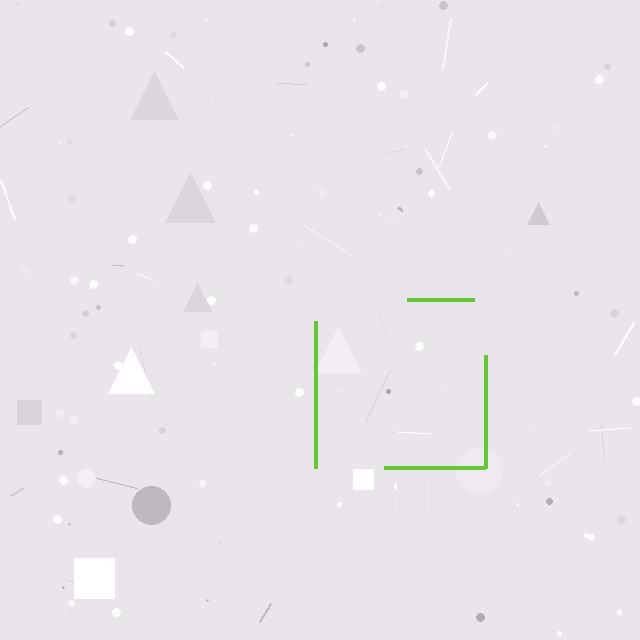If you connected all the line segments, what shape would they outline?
They would outline a square.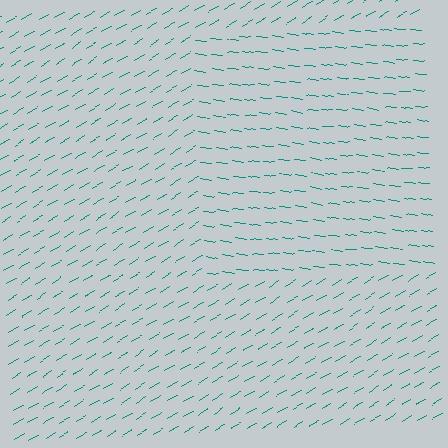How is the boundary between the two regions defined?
The boundary is defined purely by a change in line orientation (approximately 38 degrees difference). All lines are the same color and thickness.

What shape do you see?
I see a rectangle.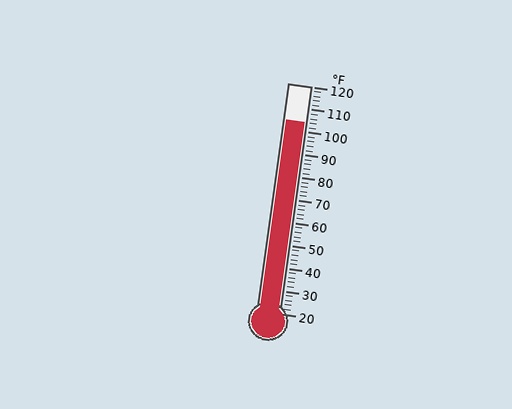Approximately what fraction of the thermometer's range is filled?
The thermometer is filled to approximately 85% of its range.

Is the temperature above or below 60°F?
The temperature is above 60°F.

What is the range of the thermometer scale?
The thermometer scale ranges from 20°F to 120°F.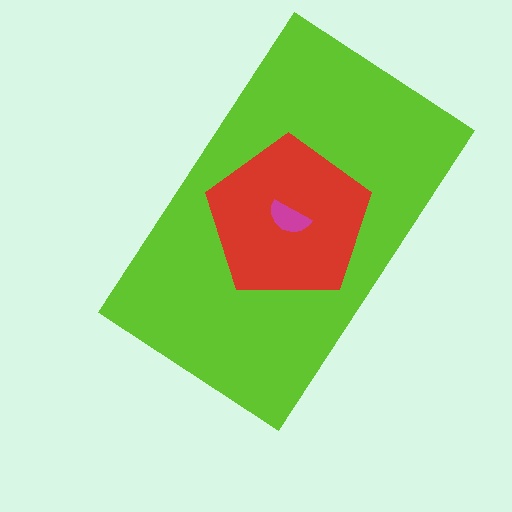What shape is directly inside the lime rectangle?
The red pentagon.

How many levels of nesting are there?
3.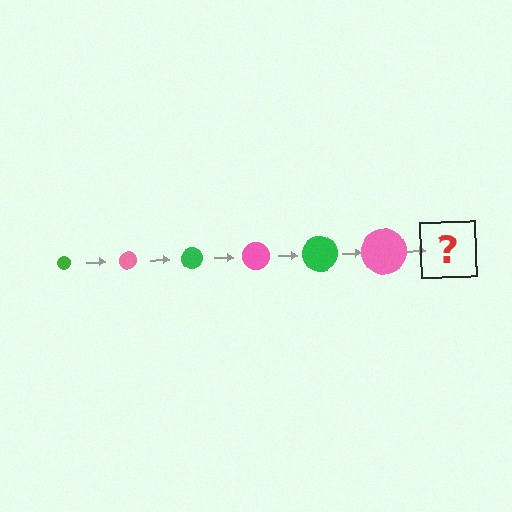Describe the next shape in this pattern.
It should be a green circle, larger than the previous one.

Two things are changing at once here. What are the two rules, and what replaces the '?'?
The two rules are that the circle grows larger each step and the color cycles through green and pink. The '?' should be a green circle, larger than the previous one.